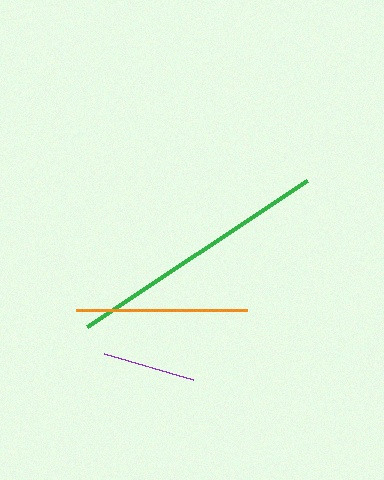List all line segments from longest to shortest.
From longest to shortest: green, orange, purple.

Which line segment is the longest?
The green line is the longest at approximately 264 pixels.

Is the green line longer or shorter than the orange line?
The green line is longer than the orange line.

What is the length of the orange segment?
The orange segment is approximately 171 pixels long.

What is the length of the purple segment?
The purple segment is approximately 92 pixels long.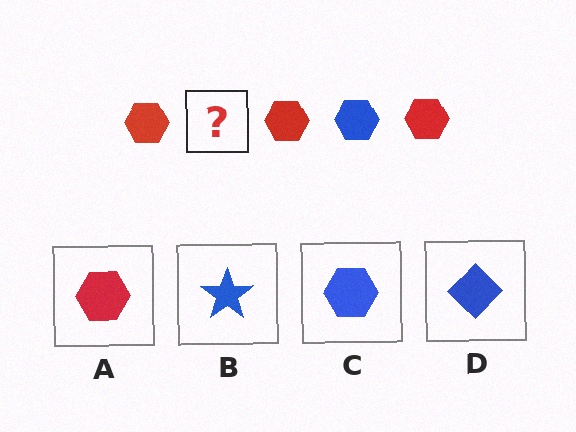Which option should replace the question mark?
Option C.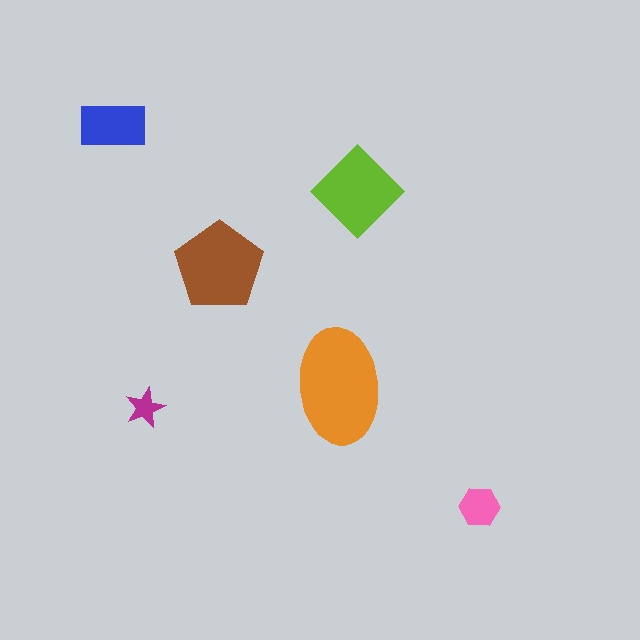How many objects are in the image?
There are 6 objects in the image.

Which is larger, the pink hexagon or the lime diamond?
The lime diamond.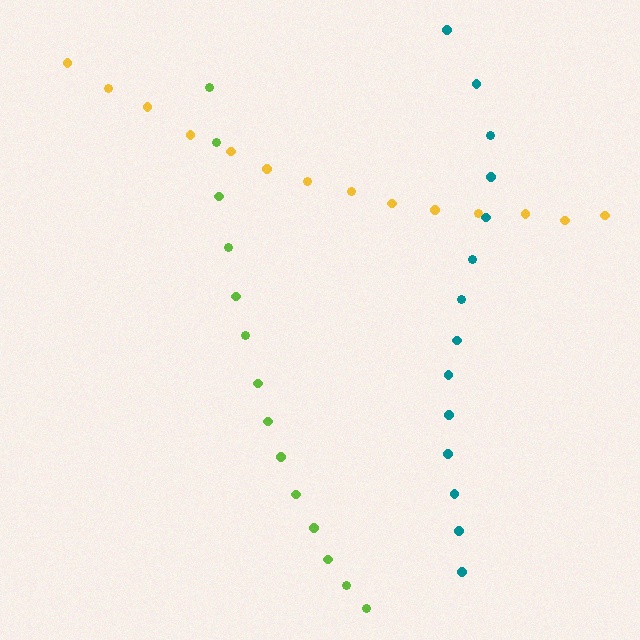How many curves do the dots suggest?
There are 3 distinct paths.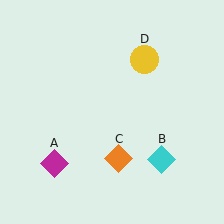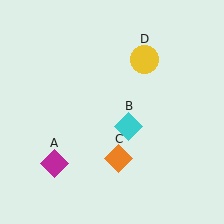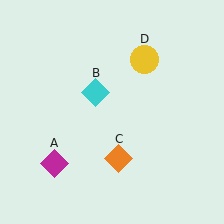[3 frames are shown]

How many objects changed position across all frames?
1 object changed position: cyan diamond (object B).